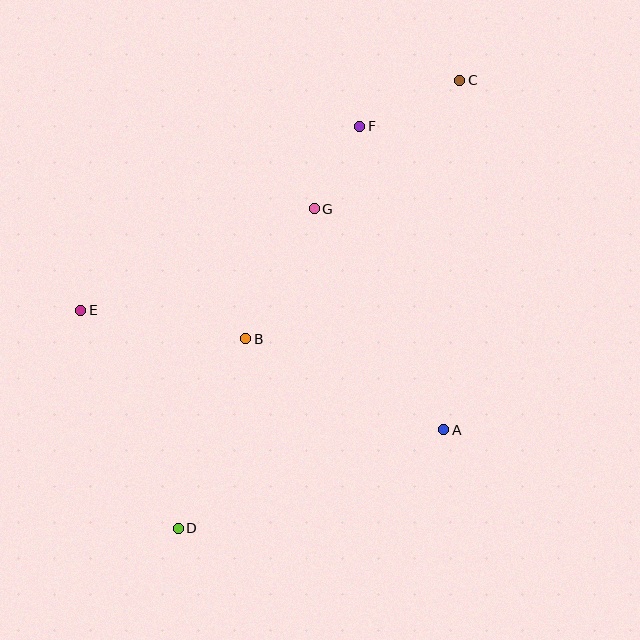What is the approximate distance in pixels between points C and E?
The distance between C and E is approximately 443 pixels.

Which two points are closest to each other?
Points F and G are closest to each other.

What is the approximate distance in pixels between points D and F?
The distance between D and F is approximately 441 pixels.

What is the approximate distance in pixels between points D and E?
The distance between D and E is approximately 238 pixels.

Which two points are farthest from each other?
Points C and D are farthest from each other.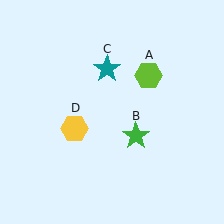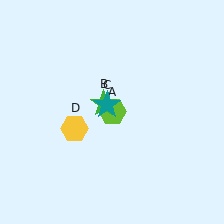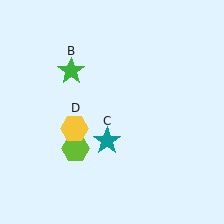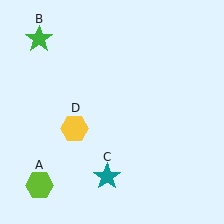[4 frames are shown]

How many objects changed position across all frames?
3 objects changed position: lime hexagon (object A), green star (object B), teal star (object C).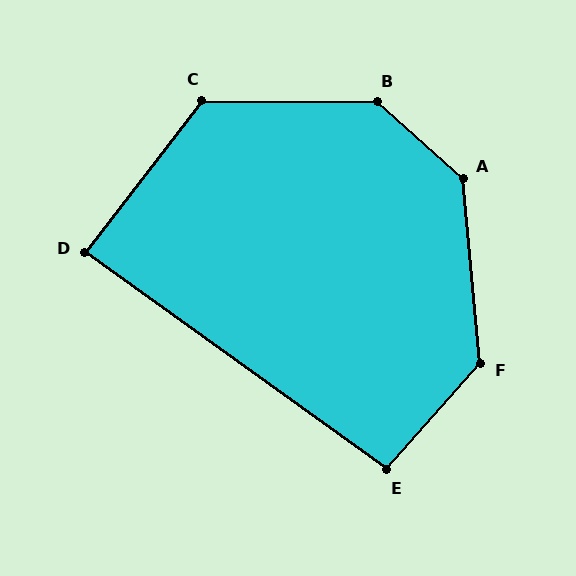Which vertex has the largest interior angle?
B, at approximately 139 degrees.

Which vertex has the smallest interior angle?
D, at approximately 88 degrees.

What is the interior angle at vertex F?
Approximately 133 degrees (obtuse).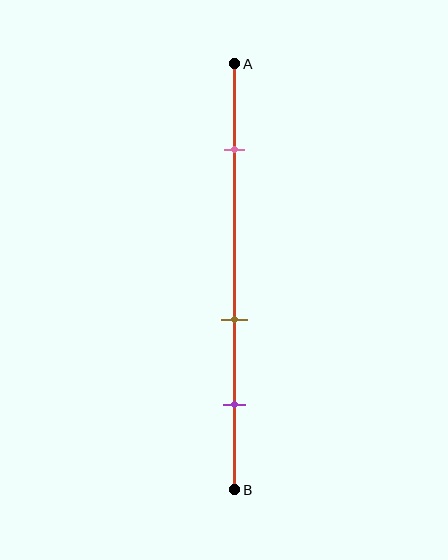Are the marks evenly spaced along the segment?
No, the marks are not evenly spaced.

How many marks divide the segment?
There are 3 marks dividing the segment.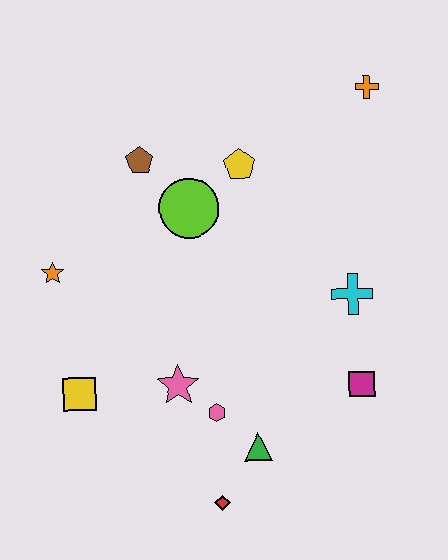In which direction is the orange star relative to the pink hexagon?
The orange star is to the left of the pink hexagon.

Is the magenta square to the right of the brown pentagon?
Yes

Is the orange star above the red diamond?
Yes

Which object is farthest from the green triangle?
The orange cross is farthest from the green triangle.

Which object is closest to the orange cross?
The yellow pentagon is closest to the orange cross.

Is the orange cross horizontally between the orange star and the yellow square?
No